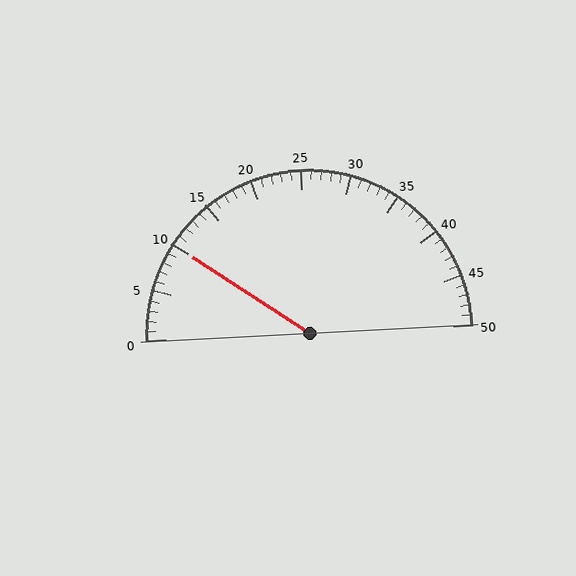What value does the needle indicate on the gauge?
The needle indicates approximately 10.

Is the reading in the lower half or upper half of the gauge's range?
The reading is in the lower half of the range (0 to 50).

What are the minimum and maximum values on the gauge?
The gauge ranges from 0 to 50.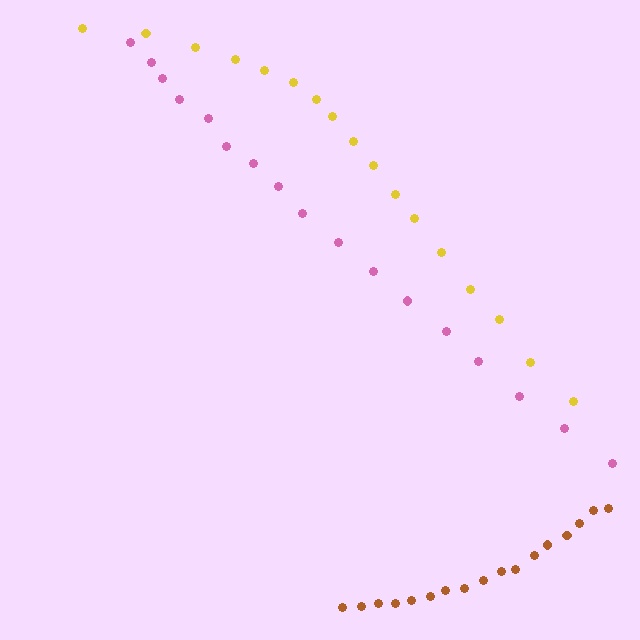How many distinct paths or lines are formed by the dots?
There are 3 distinct paths.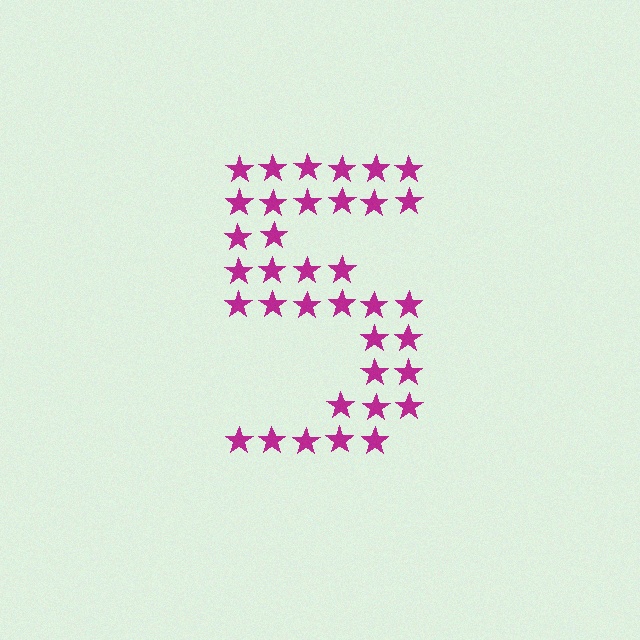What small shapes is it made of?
It is made of small stars.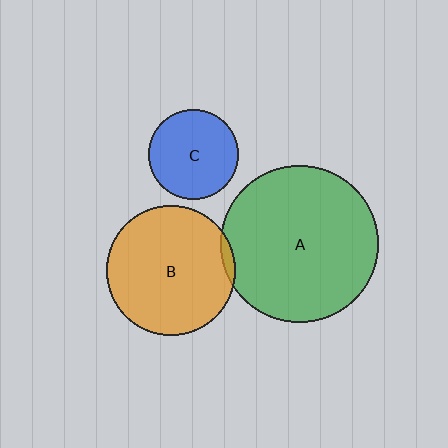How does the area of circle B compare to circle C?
Approximately 2.1 times.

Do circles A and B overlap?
Yes.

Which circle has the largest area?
Circle A (green).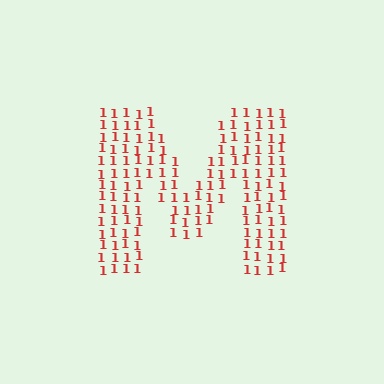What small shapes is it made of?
It is made of small digit 1's.